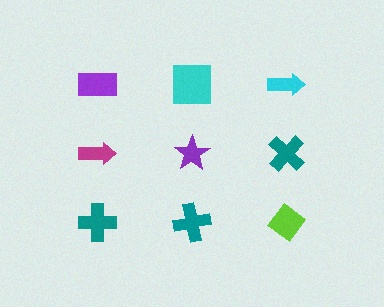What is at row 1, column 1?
A purple rectangle.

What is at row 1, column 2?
A cyan square.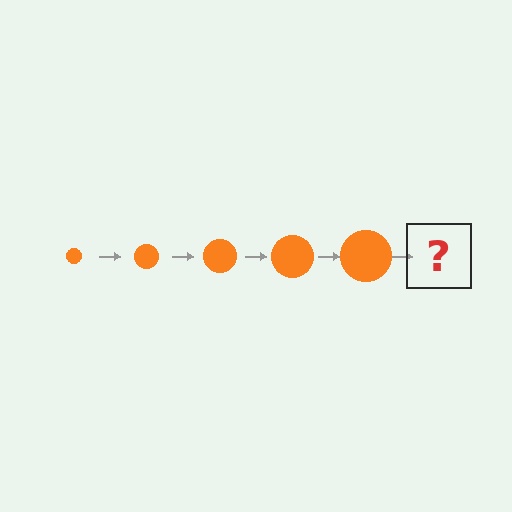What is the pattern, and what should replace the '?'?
The pattern is that the circle gets progressively larger each step. The '?' should be an orange circle, larger than the previous one.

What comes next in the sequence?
The next element should be an orange circle, larger than the previous one.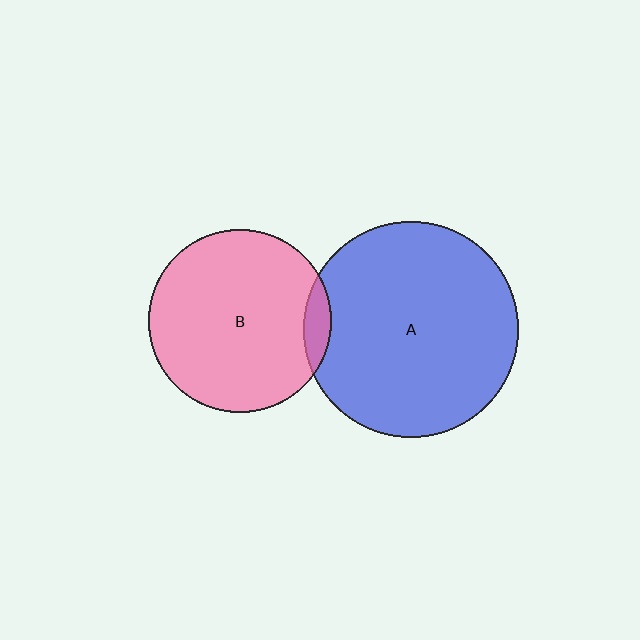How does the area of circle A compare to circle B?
Approximately 1.4 times.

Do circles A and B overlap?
Yes.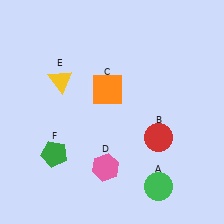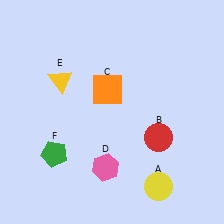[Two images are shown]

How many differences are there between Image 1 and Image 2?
There is 1 difference between the two images.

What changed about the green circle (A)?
In Image 1, A is green. In Image 2, it changed to yellow.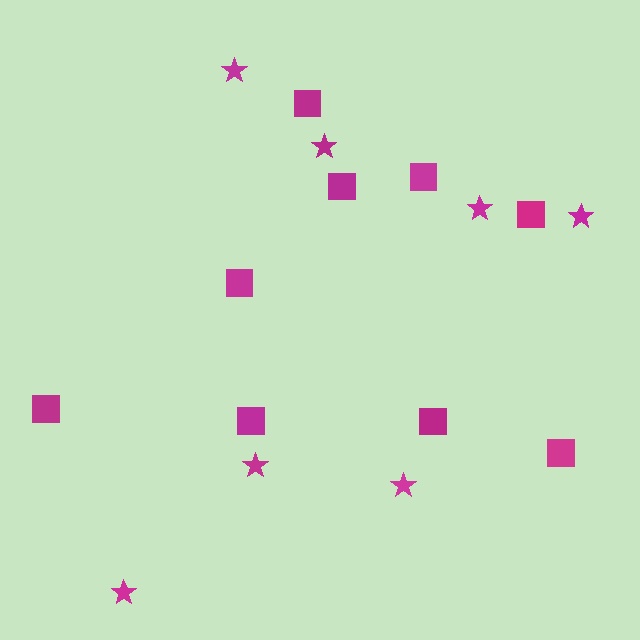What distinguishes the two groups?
There are 2 groups: one group of stars (7) and one group of squares (9).